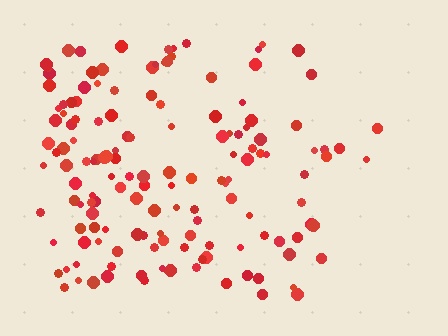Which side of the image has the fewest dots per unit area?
The right.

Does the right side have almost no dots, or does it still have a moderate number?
Still a moderate number, just noticeably fewer than the left.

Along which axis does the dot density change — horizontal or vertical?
Horizontal.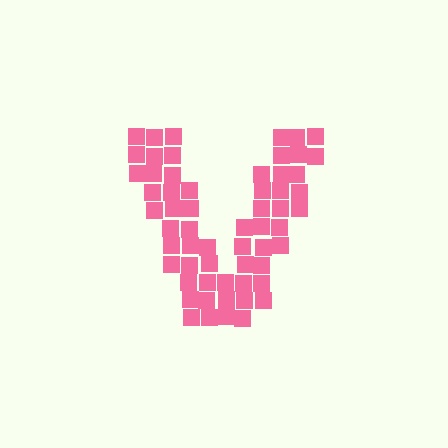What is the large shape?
The large shape is the letter V.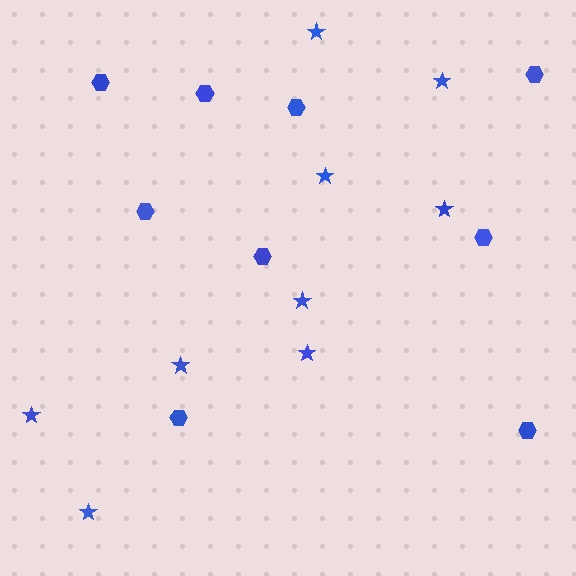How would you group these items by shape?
There are 2 groups: one group of stars (9) and one group of hexagons (9).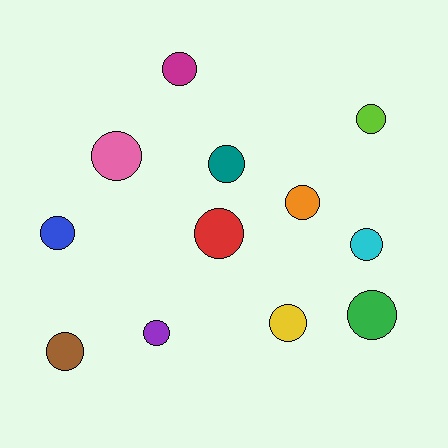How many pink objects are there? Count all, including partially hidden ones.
There is 1 pink object.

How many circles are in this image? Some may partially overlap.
There are 12 circles.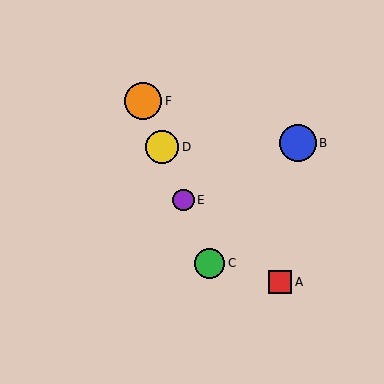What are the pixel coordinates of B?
Object B is at (298, 143).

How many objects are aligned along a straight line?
4 objects (C, D, E, F) are aligned along a straight line.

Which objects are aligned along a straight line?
Objects C, D, E, F are aligned along a straight line.